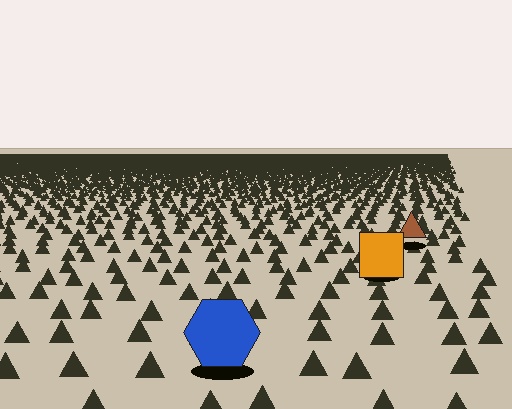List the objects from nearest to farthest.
From nearest to farthest: the blue hexagon, the orange square, the brown triangle.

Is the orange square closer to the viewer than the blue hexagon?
No. The blue hexagon is closer — you can tell from the texture gradient: the ground texture is coarser near it.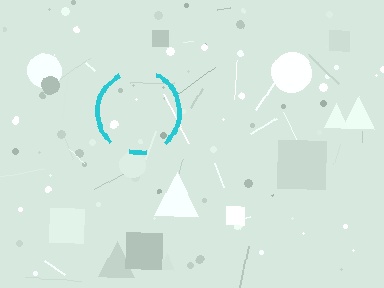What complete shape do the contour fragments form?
The contour fragments form a circle.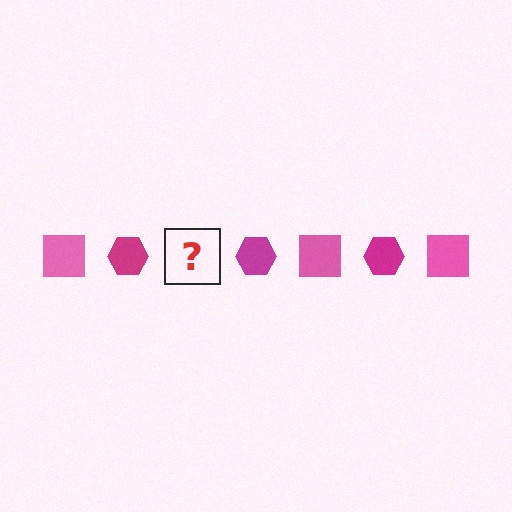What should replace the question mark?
The question mark should be replaced with a pink square.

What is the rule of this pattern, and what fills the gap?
The rule is that the pattern alternates between pink square and magenta hexagon. The gap should be filled with a pink square.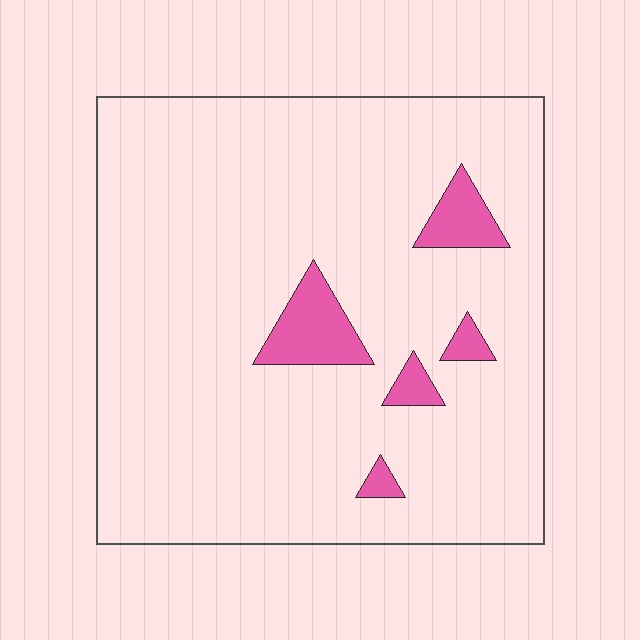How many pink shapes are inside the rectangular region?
5.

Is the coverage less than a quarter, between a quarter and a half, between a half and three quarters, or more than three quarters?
Less than a quarter.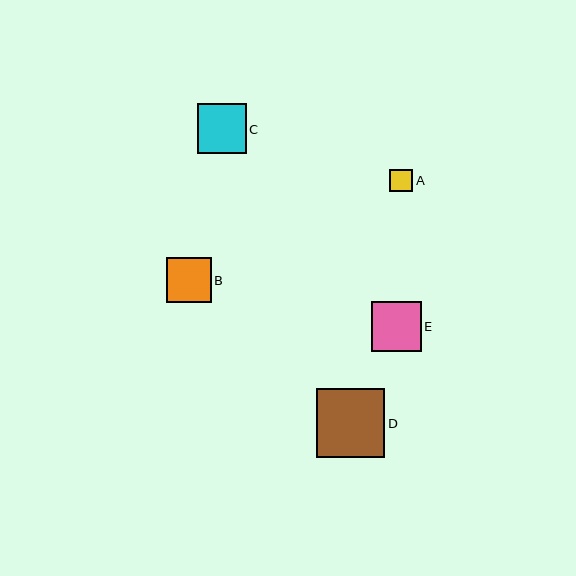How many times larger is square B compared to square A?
Square B is approximately 1.9 times the size of square A.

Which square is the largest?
Square D is the largest with a size of approximately 68 pixels.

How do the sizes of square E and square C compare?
Square E and square C are approximately the same size.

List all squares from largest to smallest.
From largest to smallest: D, E, C, B, A.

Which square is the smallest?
Square A is the smallest with a size of approximately 23 pixels.